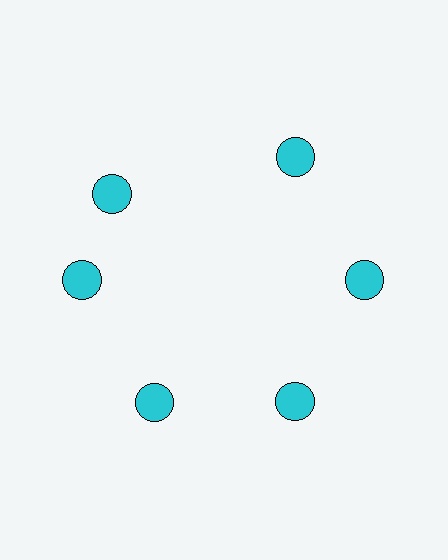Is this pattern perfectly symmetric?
No. The 6 cyan circles are arranged in a ring, but one element near the 11 o'clock position is rotated out of alignment along the ring, breaking the 6-fold rotational symmetry.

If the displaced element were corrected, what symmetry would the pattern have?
It would have 6-fold rotational symmetry — the pattern would map onto itself every 60 degrees.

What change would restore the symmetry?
The symmetry would be restored by rotating it back into even spacing with its neighbors so that all 6 circles sit at equal angles and equal distance from the center.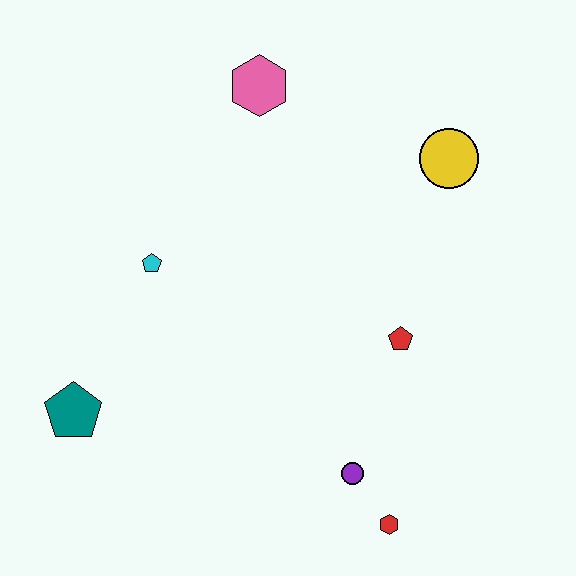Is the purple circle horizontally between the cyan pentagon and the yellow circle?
Yes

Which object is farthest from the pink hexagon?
The red hexagon is farthest from the pink hexagon.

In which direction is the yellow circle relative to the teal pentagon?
The yellow circle is to the right of the teal pentagon.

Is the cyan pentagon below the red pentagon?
No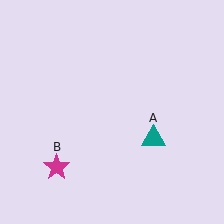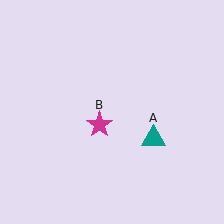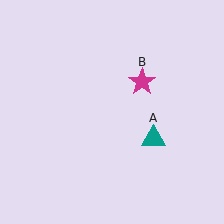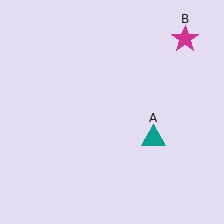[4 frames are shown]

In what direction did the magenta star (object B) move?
The magenta star (object B) moved up and to the right.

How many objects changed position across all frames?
1 object changed position: magenta star (object B).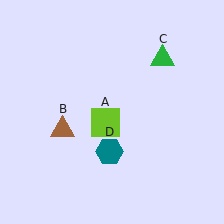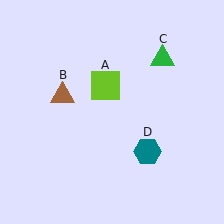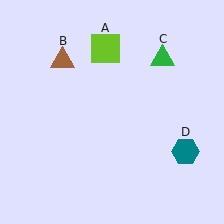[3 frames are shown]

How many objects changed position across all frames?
3 objects changed position: lime square (object A), brown triangle (object B), teal hexagon (object D).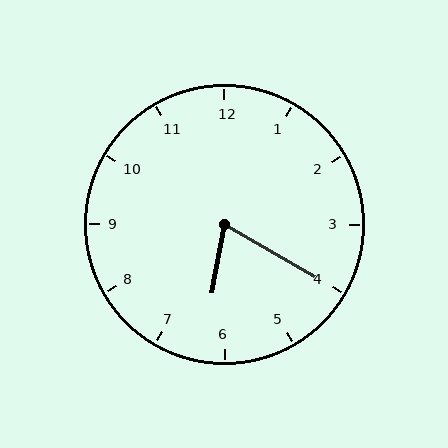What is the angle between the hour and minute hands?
Approximately 70 degrees.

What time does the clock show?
6:20.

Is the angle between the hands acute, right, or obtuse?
It is acute.